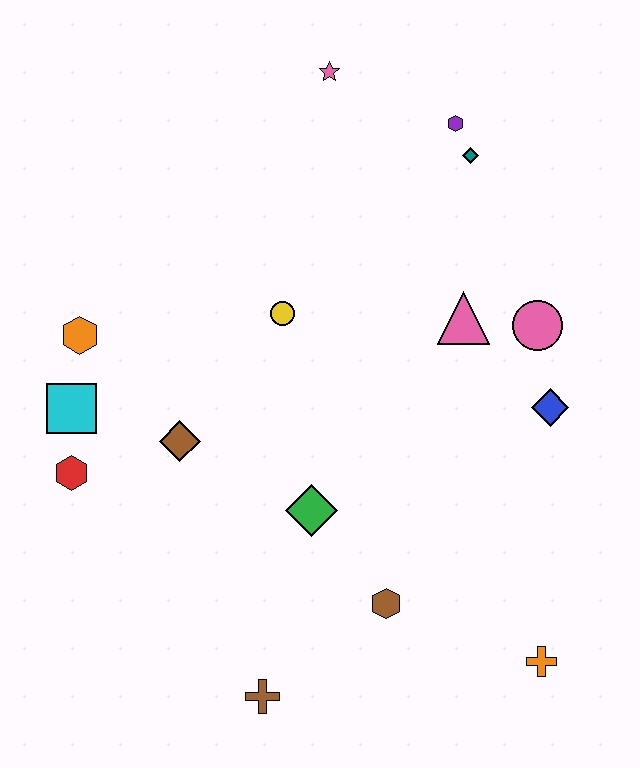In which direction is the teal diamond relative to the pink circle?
The teal diamond is above the pink circle.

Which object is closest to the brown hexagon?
The green diamond is closest to the brown hexagon.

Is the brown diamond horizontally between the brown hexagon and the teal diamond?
No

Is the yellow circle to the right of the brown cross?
Yes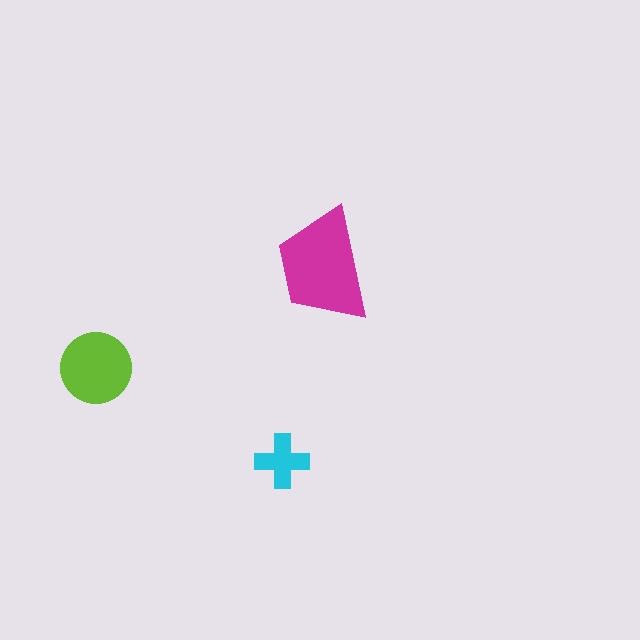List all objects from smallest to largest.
The cyan cross, the lime circle, the magenta trapezoid.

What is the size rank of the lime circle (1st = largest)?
2nd.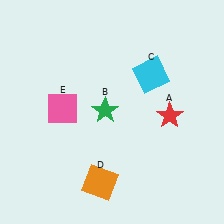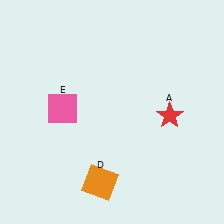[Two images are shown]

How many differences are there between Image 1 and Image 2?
There are 2 differences between the two images.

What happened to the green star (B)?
The green star (B) was removed in Image 2. It was in the top-left area of Image 1.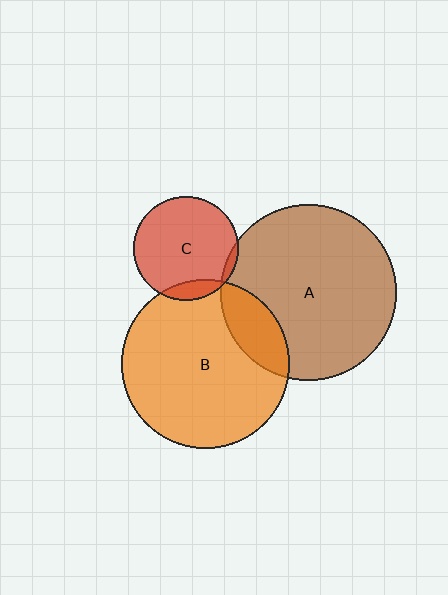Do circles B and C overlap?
Yes.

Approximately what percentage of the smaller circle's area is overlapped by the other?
Approximately 10%.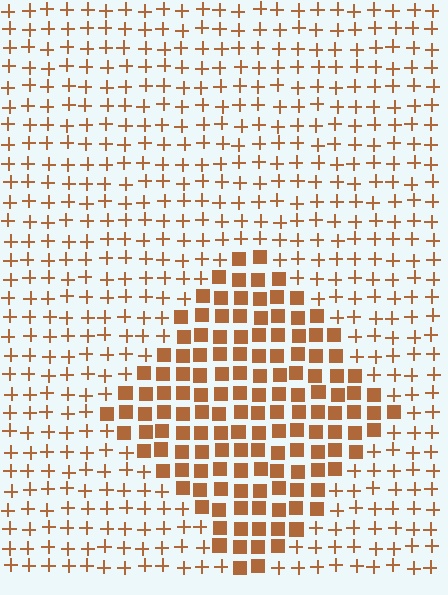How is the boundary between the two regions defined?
The boundary is defined by a change in element shape: squares inside vs. plus signs outside. All elements share the same color and spacing.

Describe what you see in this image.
The image is filled with small brown elements arranged in a uniform grid. A diamond-shaped region contains squares, while the surrounding area contains plus signs. The boundary is defined purely by the change in element shape.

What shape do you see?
I see a diamond.